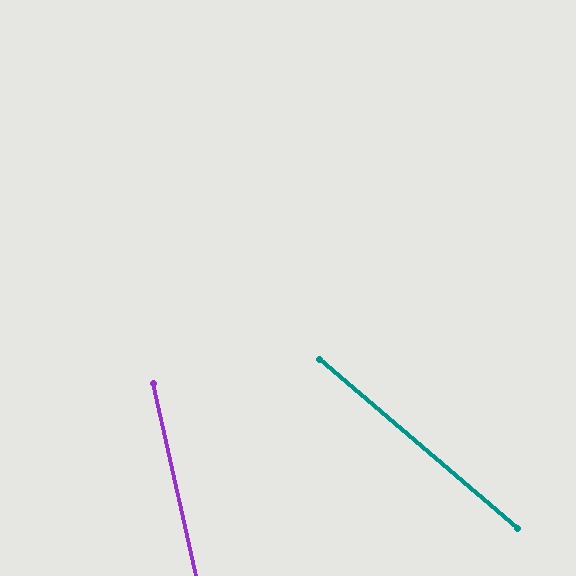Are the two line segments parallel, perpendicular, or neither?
Neither parallel nor perpendicular — they differ by about 37°.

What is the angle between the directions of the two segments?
Approximately 37 degrees.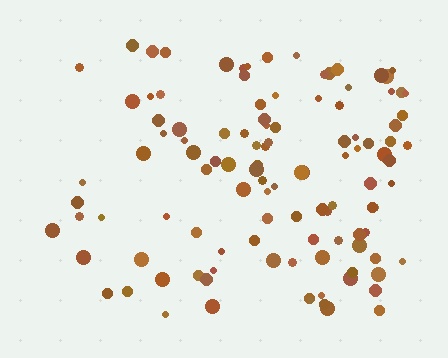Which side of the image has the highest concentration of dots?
The right.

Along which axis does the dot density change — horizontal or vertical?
Horizontal.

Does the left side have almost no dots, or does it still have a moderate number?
Still a moderate number, just noticeably fewer than the right.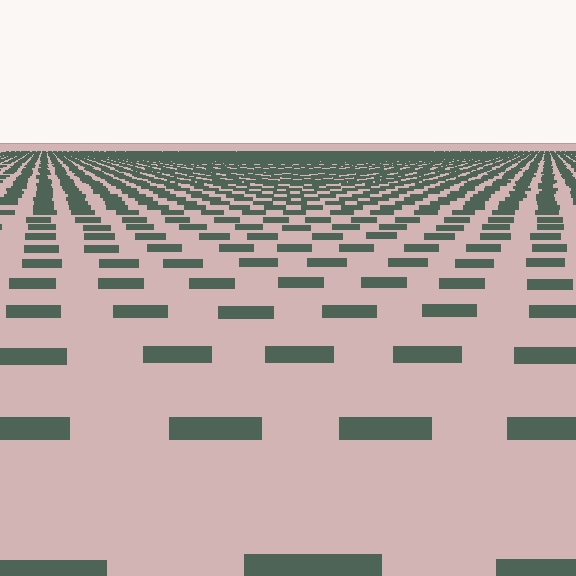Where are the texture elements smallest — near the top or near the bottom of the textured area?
Near the top.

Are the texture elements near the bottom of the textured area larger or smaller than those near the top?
Larger. Near the bottom, elements are closer to the viewer and appear at a bigger on-screen size.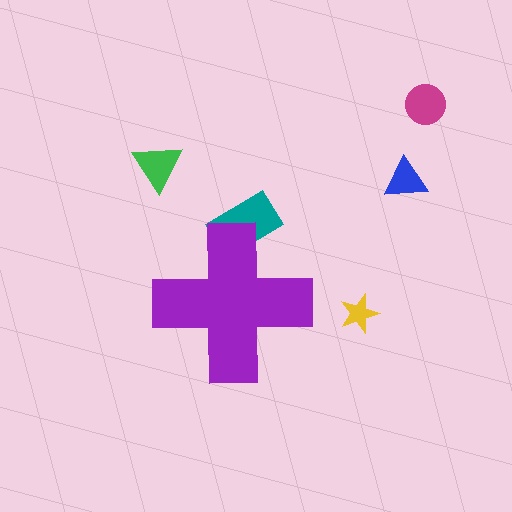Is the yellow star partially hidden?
No, the yellow star is fully visible.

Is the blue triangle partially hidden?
No, the blue triangle is fully visible.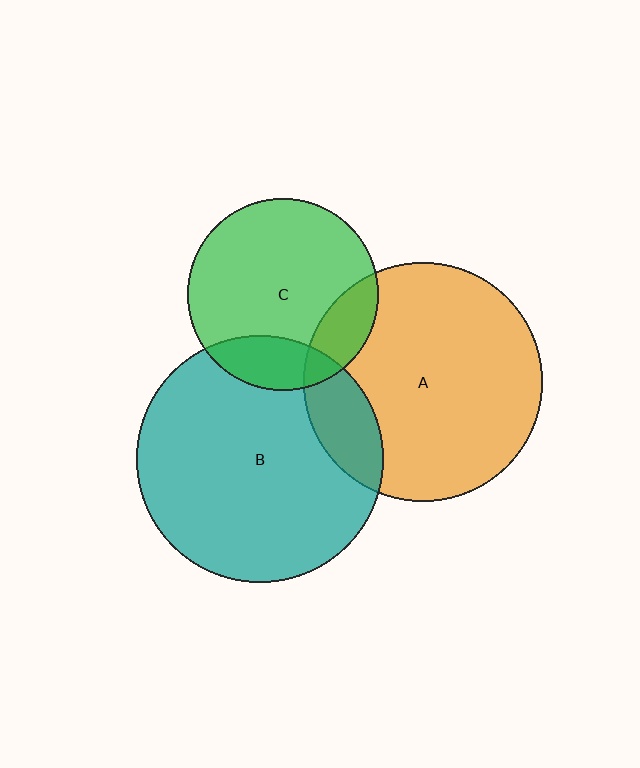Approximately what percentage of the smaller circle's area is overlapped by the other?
Approximately 20%.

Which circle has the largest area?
Circle B (teal).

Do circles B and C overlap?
Yes.